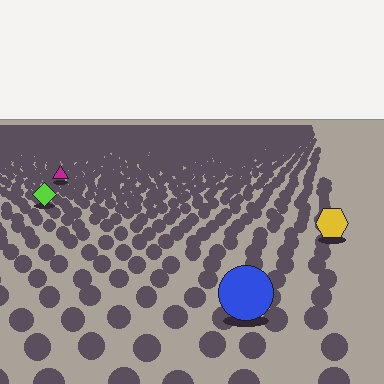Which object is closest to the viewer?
The blue circle is closest. The texture marks near it are larger and more spread out.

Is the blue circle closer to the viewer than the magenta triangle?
Yes. The blue circle is closer — you can tell from the texture gradient: the ground texture is coarser near it.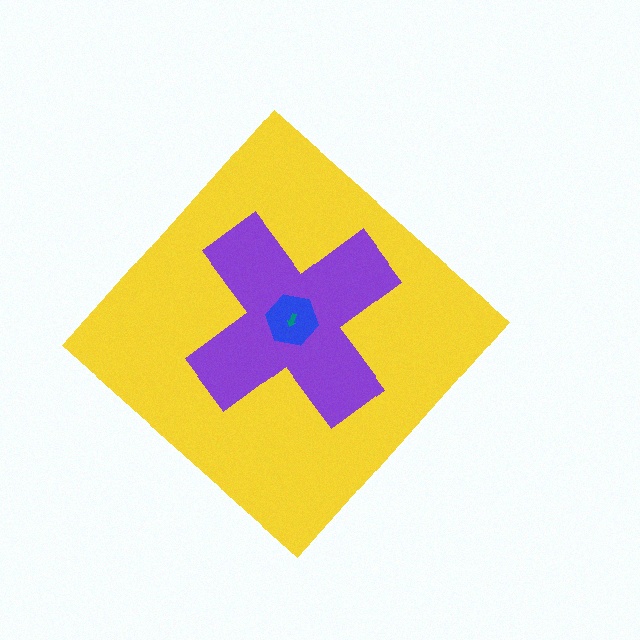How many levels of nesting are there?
4.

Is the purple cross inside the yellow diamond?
Yes.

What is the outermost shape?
The yellow diamond.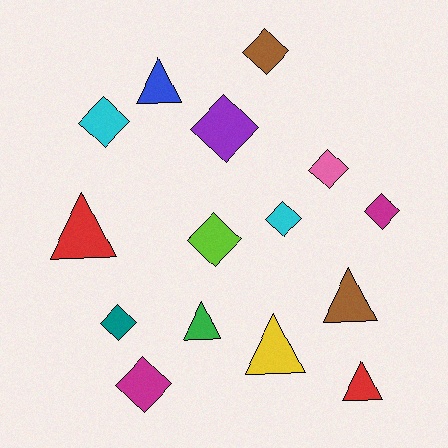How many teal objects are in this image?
There is 1 teal object.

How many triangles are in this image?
There are 6 triangles.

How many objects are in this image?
There are 15 objects.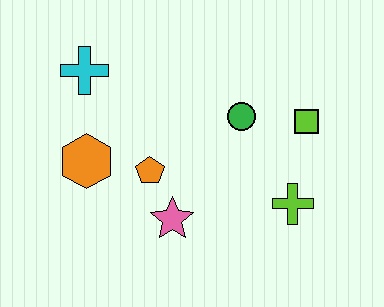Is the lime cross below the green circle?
Yes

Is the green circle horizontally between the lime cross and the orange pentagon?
Yes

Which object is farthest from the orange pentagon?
The lime square is farthest from the orange pentagon.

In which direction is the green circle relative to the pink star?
The green circle is above the pink star.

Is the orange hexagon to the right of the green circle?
No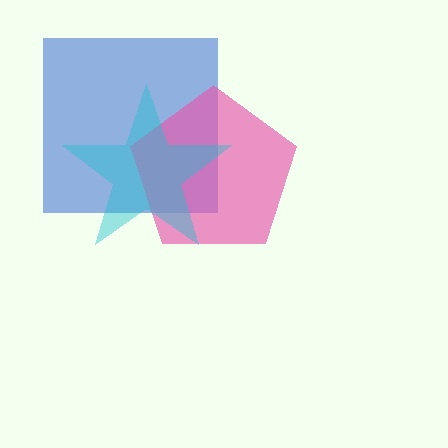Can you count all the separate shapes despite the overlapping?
Yes, there are 3 separate shapes.